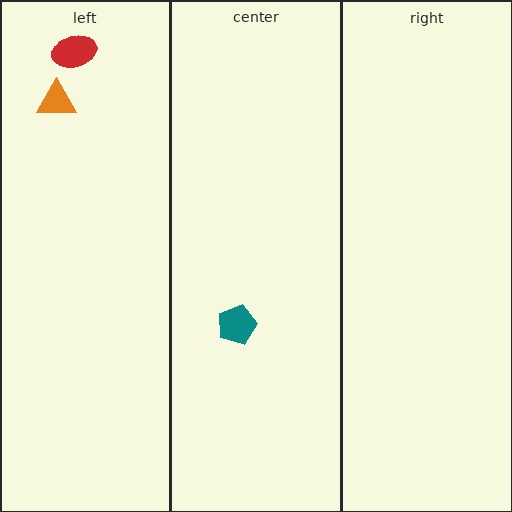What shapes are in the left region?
The orange triangle, the red ellipse.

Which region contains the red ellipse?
The left region.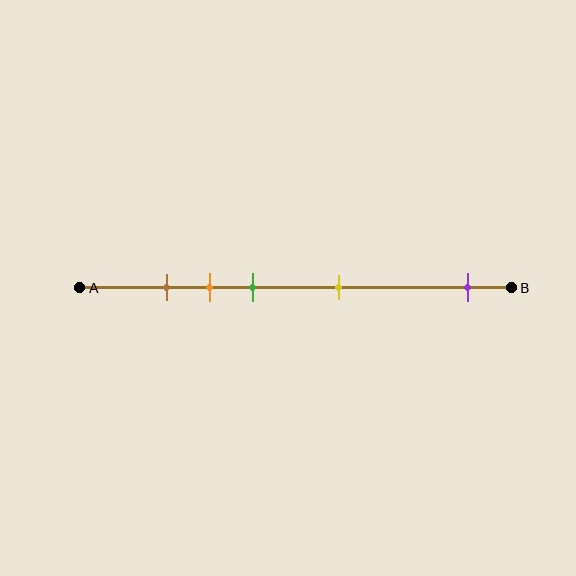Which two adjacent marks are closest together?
The brown and orange marks are the closest adjacent pair.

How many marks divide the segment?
There are 5 marks dividing the segment.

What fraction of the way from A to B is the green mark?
The green mark is approximately 40% (0.4) of the way from A to B.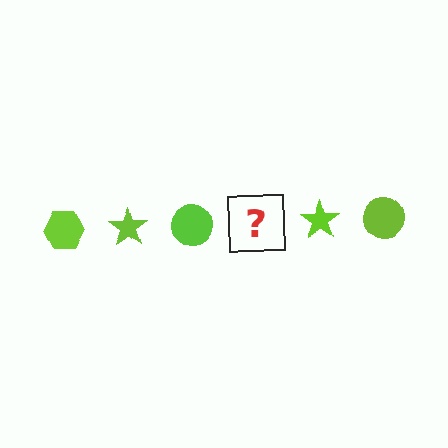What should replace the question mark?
The question mark should be replaced with a lime hexagon.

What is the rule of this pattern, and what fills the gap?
The rule is that the pattern cycles through hexagon, star, circle shapes in lime. The gap should be filled with a lime hexagon.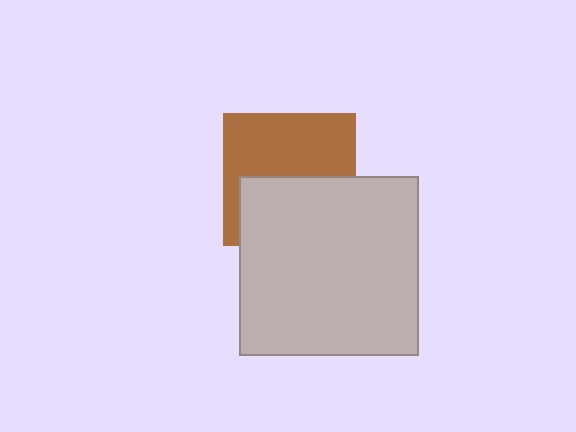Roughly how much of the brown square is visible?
About half of it is visible (roughly 53%).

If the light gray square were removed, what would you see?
You would see the complete brown square.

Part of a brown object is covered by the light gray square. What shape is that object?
It is a square.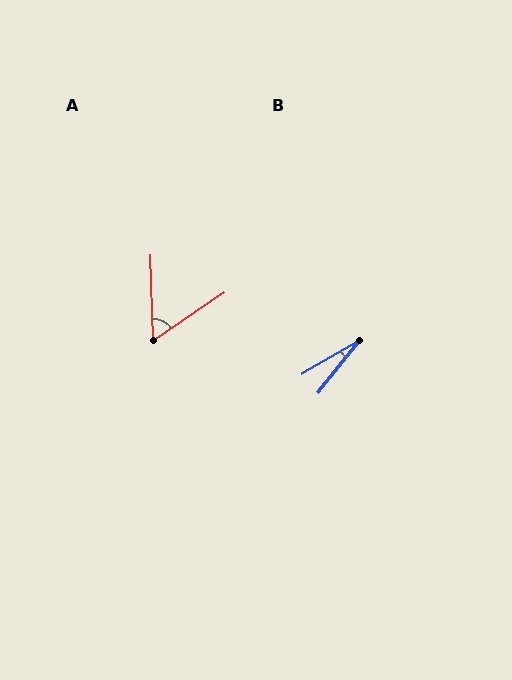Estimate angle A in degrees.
Approximately 57 degrees.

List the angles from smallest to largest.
B (22°), A (57°).